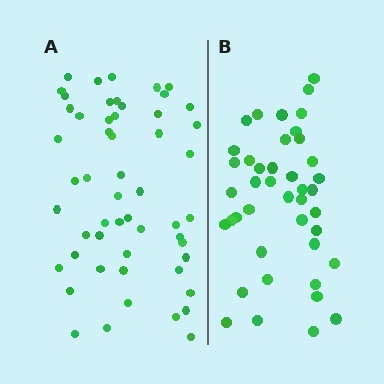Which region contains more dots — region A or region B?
Region A (the left region) has more dots.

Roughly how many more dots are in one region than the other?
Region A has roughly 12 or so more dots than region B.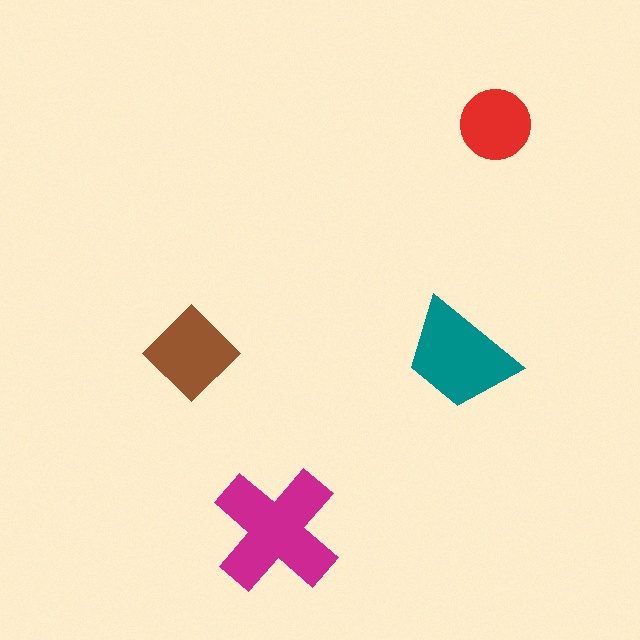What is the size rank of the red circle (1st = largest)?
4th.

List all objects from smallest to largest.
The red circle, the brown diamond, the teal trapezoid, the magenta cross.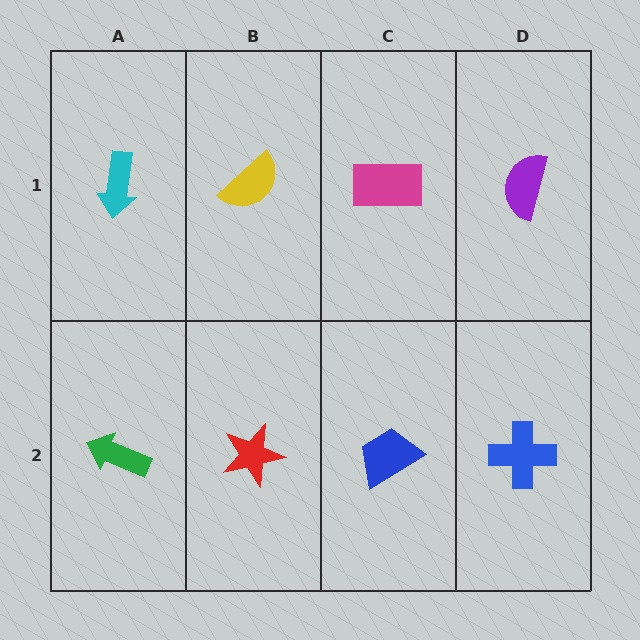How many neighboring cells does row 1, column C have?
3.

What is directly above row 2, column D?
A purple semicircle.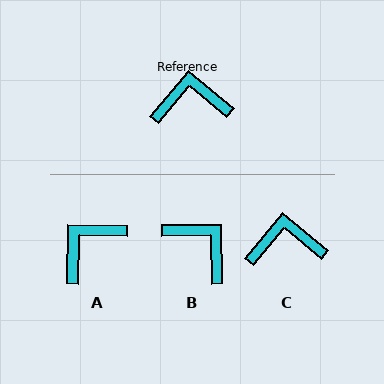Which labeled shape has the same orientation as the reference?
C.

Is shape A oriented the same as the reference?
No, it is off by about 39 degrees.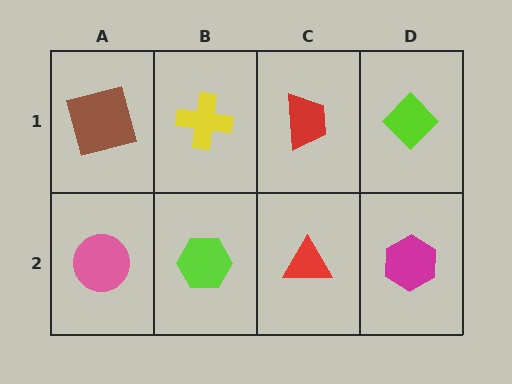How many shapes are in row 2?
4 shapes.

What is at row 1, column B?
A yellow cross.